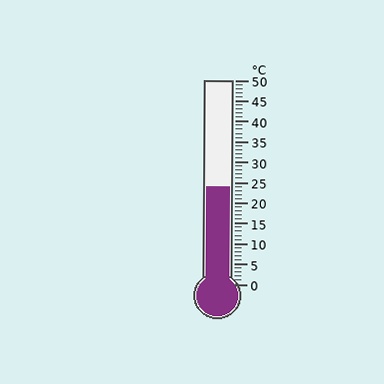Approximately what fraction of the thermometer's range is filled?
The thermometer is filled to approximately 50% of its range.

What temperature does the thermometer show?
The thermometer shows approximately 24°C.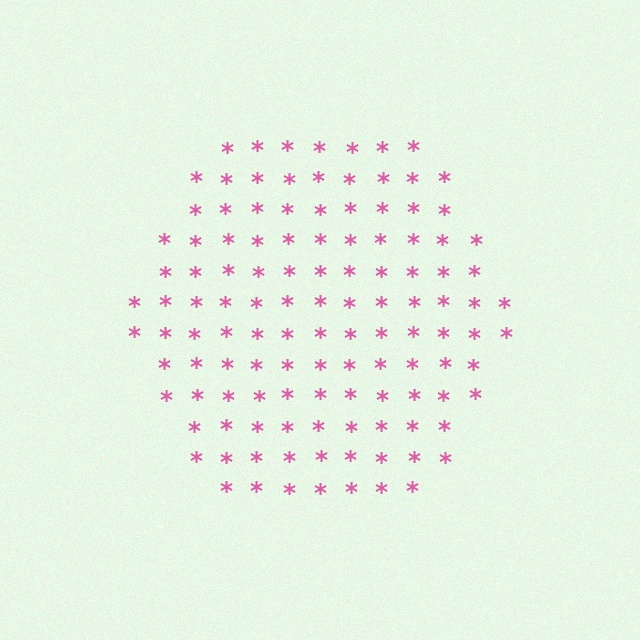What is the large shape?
The large shape is a hexagon.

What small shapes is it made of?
It is made of small asterisks.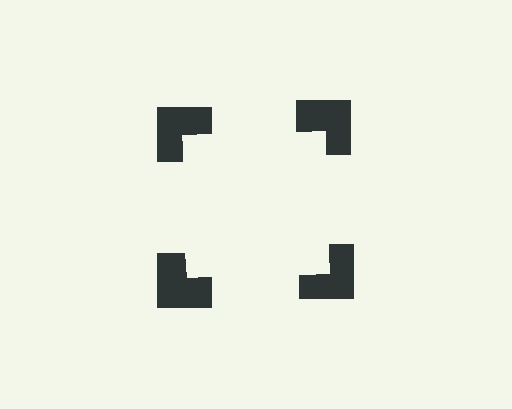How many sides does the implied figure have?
4 sides.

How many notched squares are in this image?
There are 4 — one at each vertex of the illusory square.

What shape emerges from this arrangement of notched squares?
An illusory square — its edges are inferred from the aligned wedge cuts in the notched squares, not physically drawn.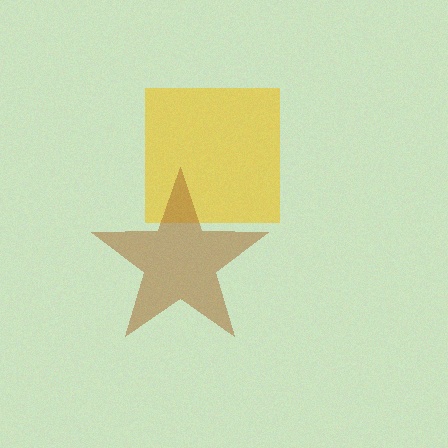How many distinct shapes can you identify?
There are 2 distinct shapes: a yellow square, a brown star.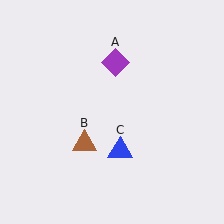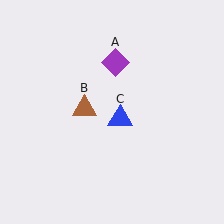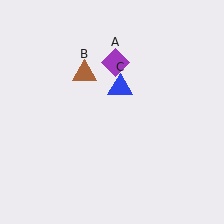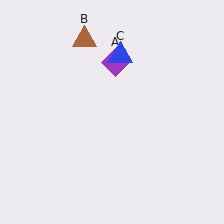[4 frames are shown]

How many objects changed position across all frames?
2 objects changed position: brown triangle (object B), blue triangle (object C).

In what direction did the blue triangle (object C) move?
The blue triangle (object C) moved up.